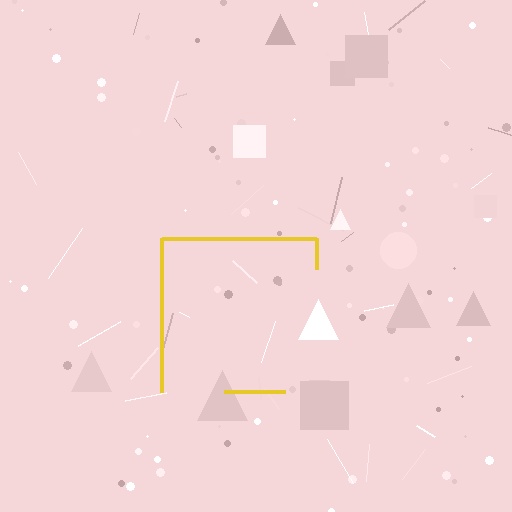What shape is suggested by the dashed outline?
The dashed outline suggests a square.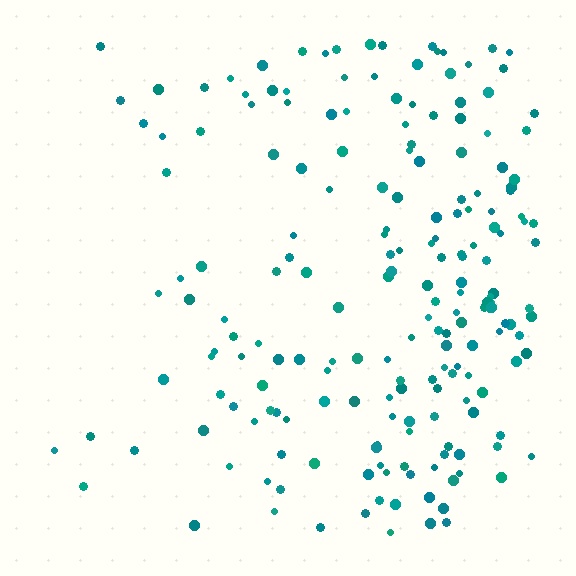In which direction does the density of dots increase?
From left to right, with the right side densest.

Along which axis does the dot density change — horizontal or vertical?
Horizontal.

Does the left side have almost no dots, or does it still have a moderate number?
Still a moderate number, just noticeably fewer than the right.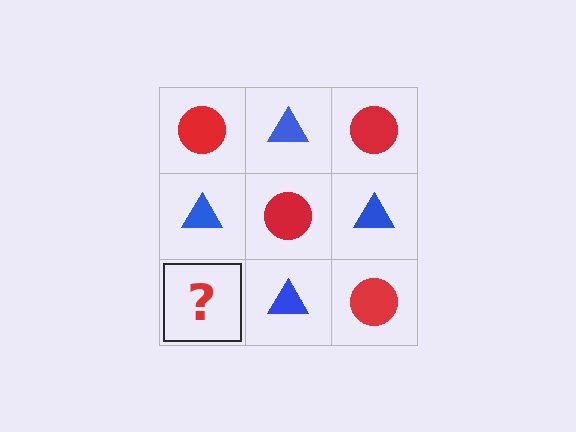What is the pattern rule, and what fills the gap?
The rule is that it alternates red circle and blue triangle in a checkerboard pattern. The gap should be filled with a red circle.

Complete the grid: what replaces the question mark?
The question mark should be replaced with a red circle.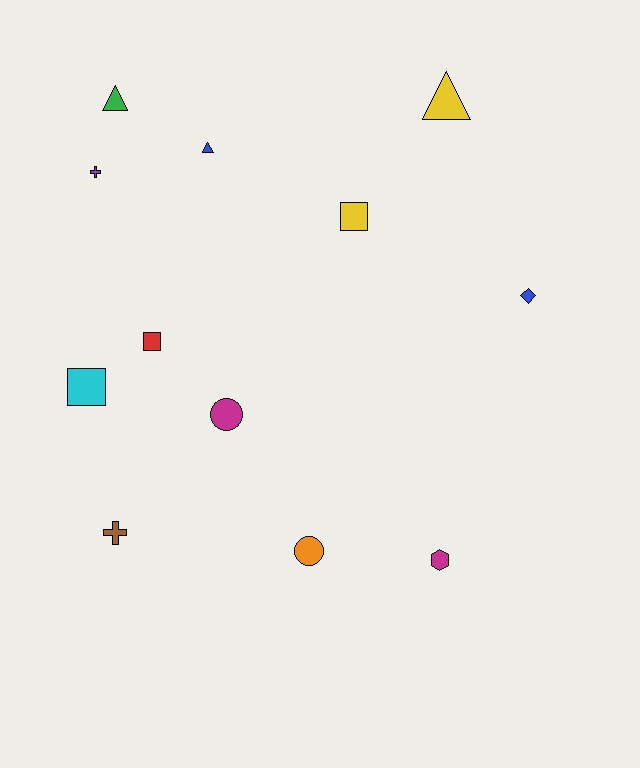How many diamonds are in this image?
There is 1 diamond.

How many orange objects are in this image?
There is 1 orange object.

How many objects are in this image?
There are 12 objects.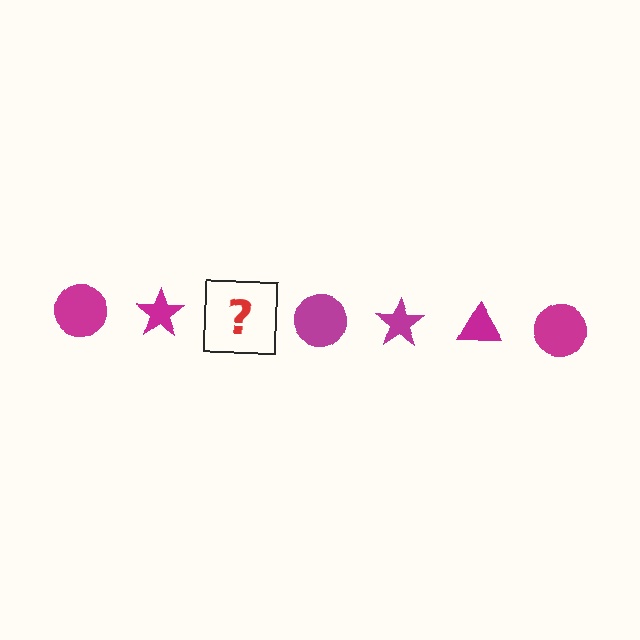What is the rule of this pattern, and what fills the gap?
The rule is that the pattern cycles through circle, star, triangle shapes in magenta. The gap should be filled with a magenta triangle.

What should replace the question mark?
The question mark should be replaced with a magenta triangle.